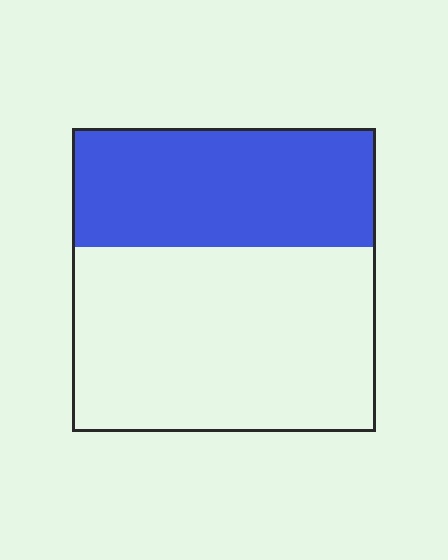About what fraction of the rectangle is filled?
About two fifths (2/5).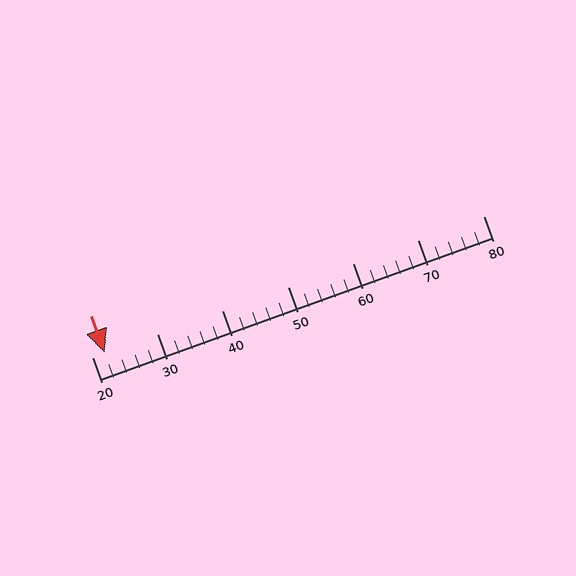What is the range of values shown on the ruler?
The ruler shows values from 20 to 80.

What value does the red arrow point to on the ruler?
The red arrow points to approximately 22.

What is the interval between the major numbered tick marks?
The major tick marks are spaced 10 units apart.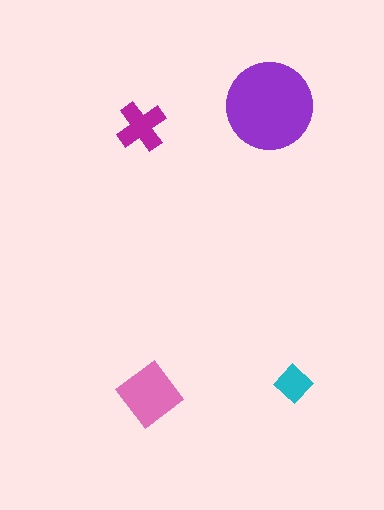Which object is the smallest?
The cyan diamond.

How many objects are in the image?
There are 4 objects in the image.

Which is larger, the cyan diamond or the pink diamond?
The pink diamond.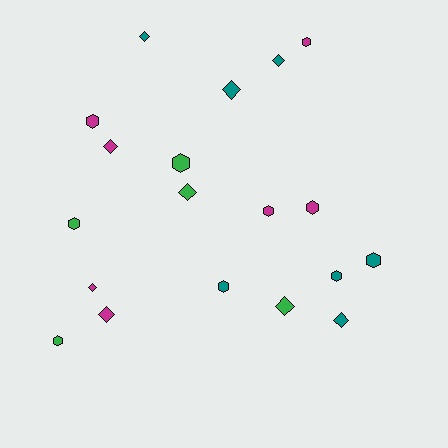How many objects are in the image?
There are 19 objects.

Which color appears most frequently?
Magenta, with 7 objects.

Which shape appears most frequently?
Hexagon, with 10 objects.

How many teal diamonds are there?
There are 4 teal diamonds.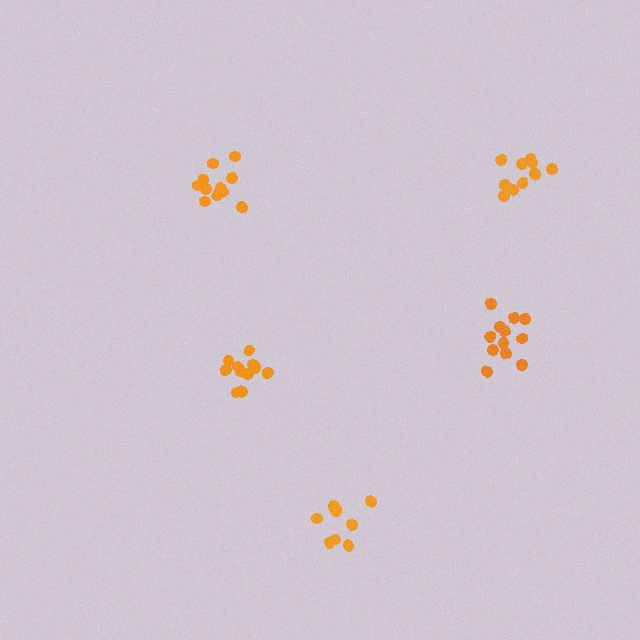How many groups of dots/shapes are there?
There are 5 groups.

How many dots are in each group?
Group 1: 11 dots, Group 2: 11 dots, Group 3: 8 dots, Group 4: 12 dots, Group 5: 12 dots (54 total).